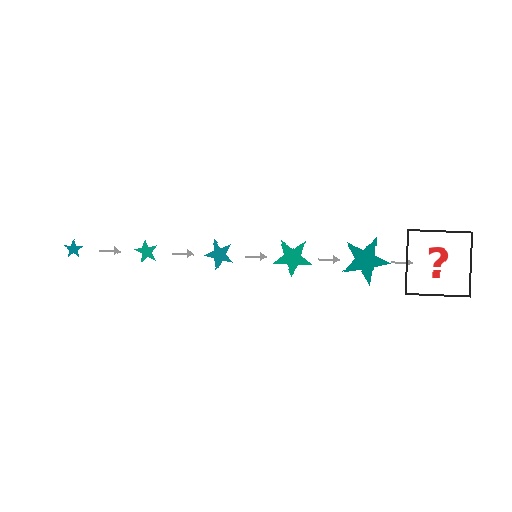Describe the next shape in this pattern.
It should be a star, larger than the previous one and rotated 300 degrees from the start.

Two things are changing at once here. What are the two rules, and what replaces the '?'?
The two rules are that the star grows larger each step and it rotates 60 degrees each step. The '?' should be a star, larger than the previous one and rotated 300 degrees from the start.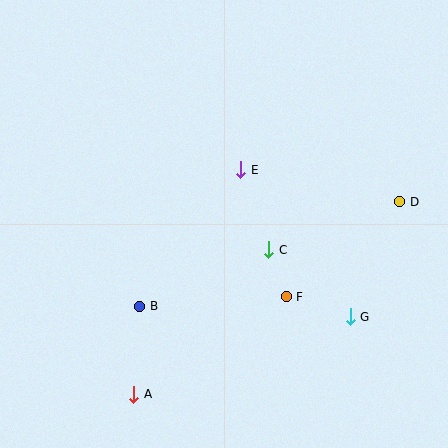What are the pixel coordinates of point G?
Point G is at (350, 317).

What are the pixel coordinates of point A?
Point A is at (134, 394).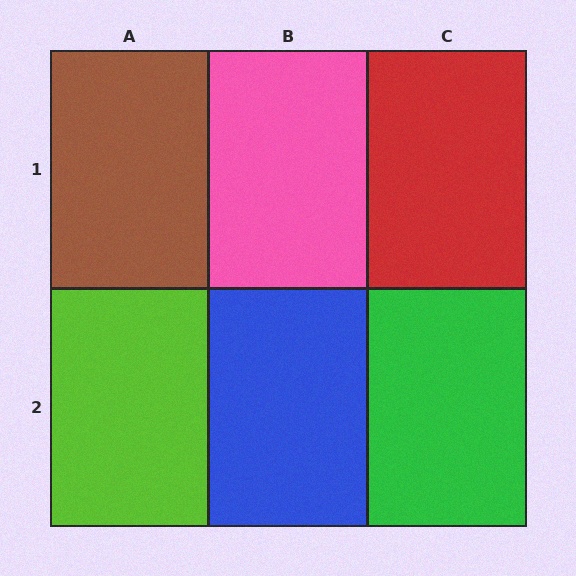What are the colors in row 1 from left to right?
Brown, pink, red.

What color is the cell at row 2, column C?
Green.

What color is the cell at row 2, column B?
Blue.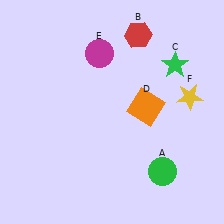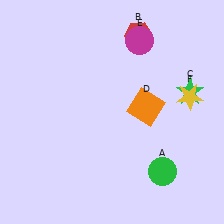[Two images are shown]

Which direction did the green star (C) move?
The green star (C) moved down.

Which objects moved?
The objects that moved are: the green star (C), the magenta circle (E).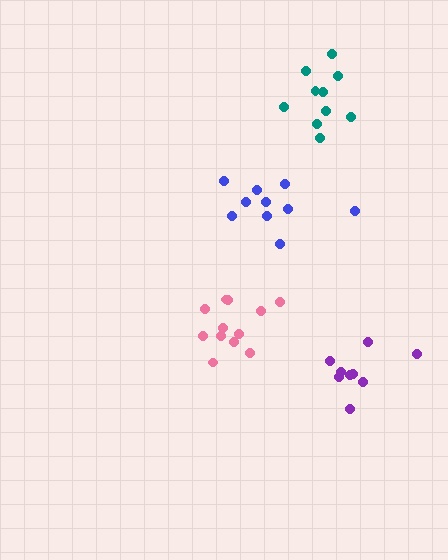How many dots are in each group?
Group 1: 10 dots, Group 2: 9 dots, Group 3: 12 dots, Group 4: 10 dots (41 total).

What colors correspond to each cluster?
The clusters are colored: blue, purple, pink, teal.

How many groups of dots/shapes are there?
There are 4 groups.